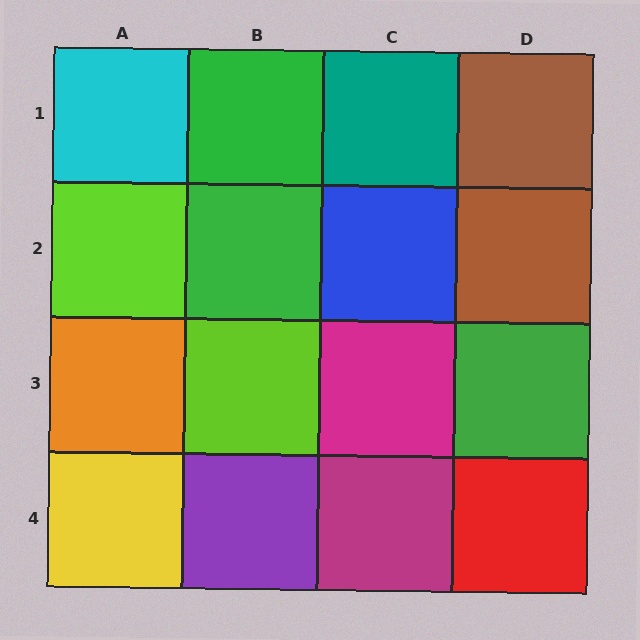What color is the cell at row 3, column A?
Orange.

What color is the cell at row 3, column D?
Green.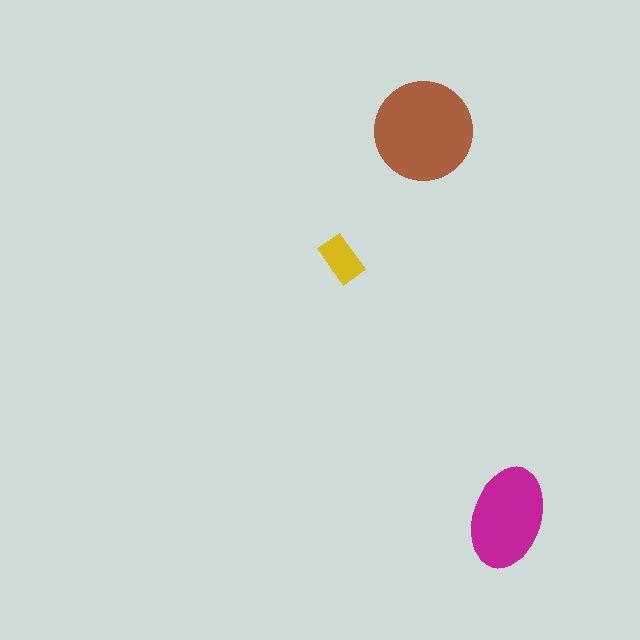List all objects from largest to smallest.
The brown circle, the magenta ellipse, the yellow rectangle.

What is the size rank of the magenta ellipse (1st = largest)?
2nd.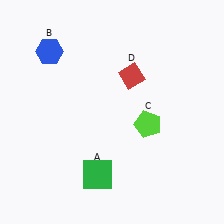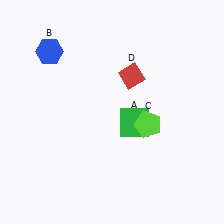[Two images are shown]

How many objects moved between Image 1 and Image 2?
1 object moved between the two images.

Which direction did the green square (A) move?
The green square (A) moved up.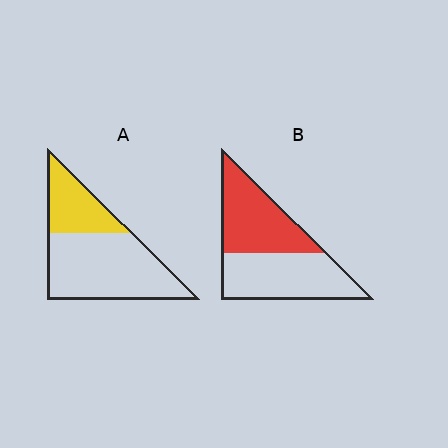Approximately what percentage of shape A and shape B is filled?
A is approximately 30% and B is approximately 50%.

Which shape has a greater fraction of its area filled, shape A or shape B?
Shape B.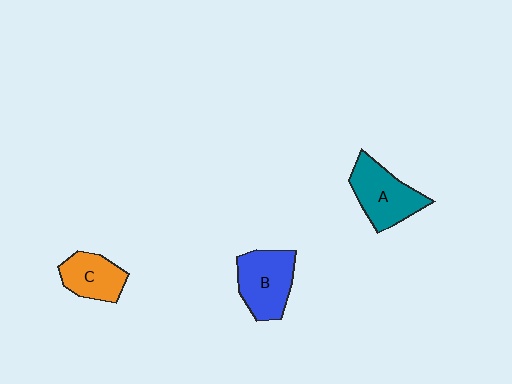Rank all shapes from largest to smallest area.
From largest to smallest: A (teal), B (blue), C (orange).